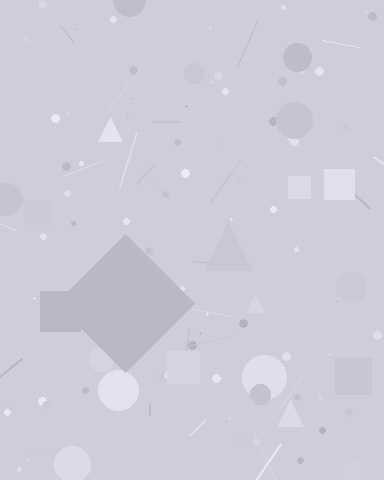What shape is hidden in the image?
A diamond is hidden in the image.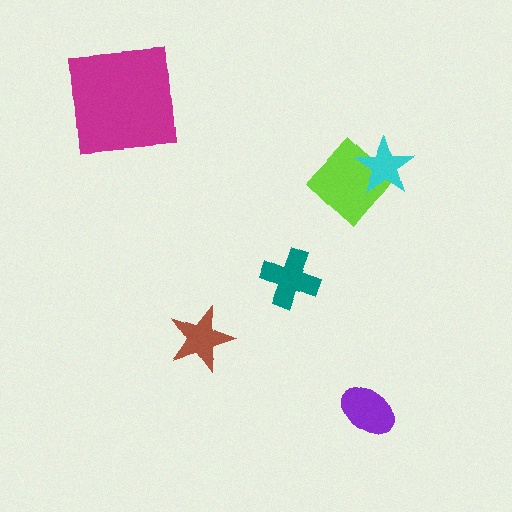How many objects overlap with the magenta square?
0 objects overlap with the magenta square.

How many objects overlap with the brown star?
0 objects overlap with the brown star.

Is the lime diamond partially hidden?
Yes, it is partially covered by another shape.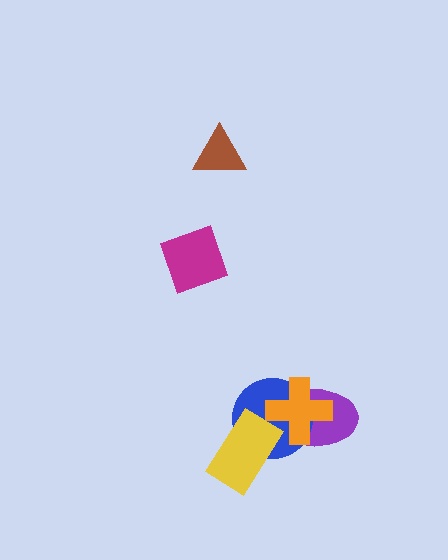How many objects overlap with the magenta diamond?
0 objects overlap with the magenta diamond.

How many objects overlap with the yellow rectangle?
1 object overlaps with the yellow rectangle.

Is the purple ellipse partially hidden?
Yes, it is partially covered by another shape.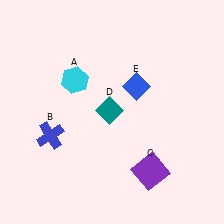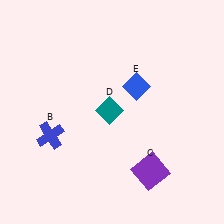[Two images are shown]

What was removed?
The cyan hexagon (A) was removed in Image 2.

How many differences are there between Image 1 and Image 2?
There is 1 difference between the two images.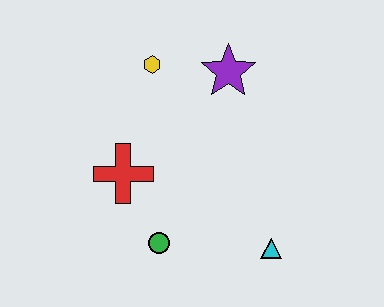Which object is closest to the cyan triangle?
The green circle is closest to the cyan triangle.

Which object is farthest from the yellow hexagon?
The cyan triangle is farthest from the yellow hexagon.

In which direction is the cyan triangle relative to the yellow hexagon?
The cyan triangle is below the yellow hexagon.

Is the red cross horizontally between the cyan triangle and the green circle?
No